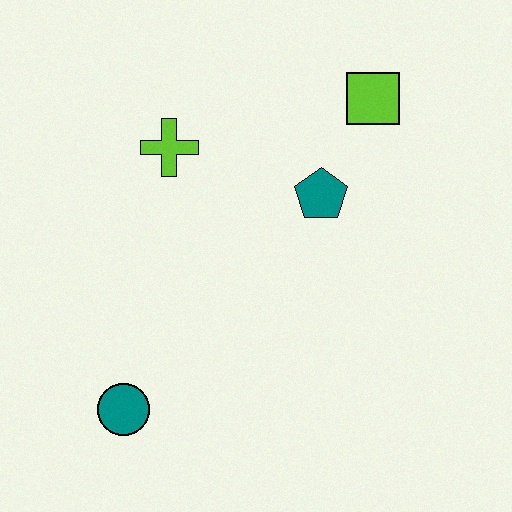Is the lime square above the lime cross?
Yes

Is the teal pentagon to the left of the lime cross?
No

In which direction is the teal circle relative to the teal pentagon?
The teal circle is below the teal pentagon.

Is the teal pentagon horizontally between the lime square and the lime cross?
Yes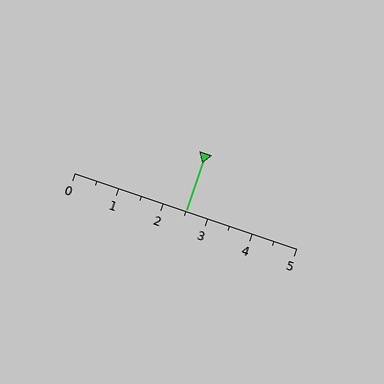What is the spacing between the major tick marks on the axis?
The major ticks are spaced 1 apart.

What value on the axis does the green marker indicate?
The marker indicates approximately 2.5.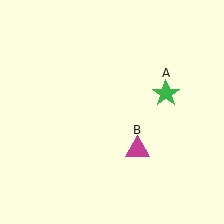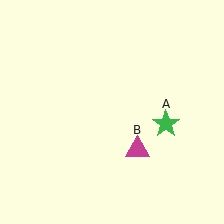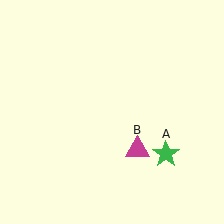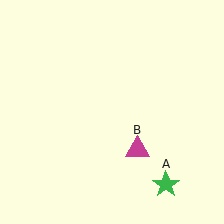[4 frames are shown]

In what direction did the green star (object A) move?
The green star (object A) moved down.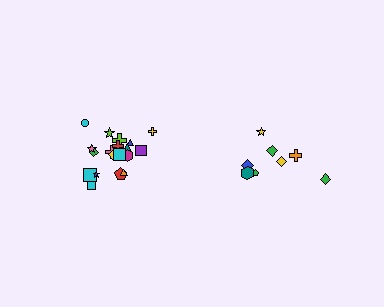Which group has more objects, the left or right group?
The left group.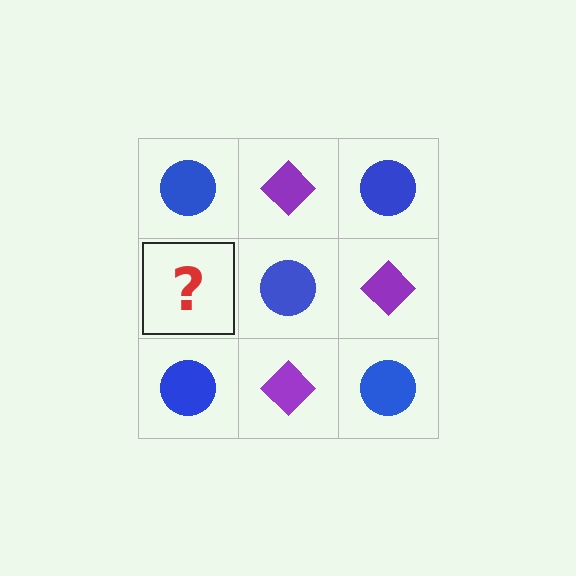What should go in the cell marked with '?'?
The missing cell should contain a purple diamond.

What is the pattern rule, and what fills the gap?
The rule is that it alternates blue circle and purple diamond in a checkerboard pattern. The gap should be filled with a purple diamond.